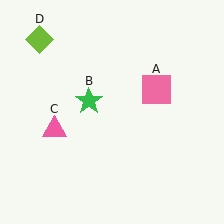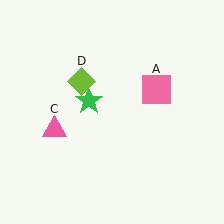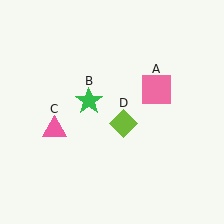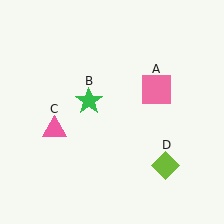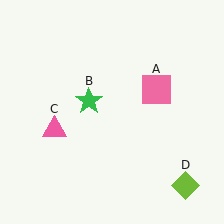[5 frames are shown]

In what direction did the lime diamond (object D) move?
The lime diamond (object D) moved down and to the right.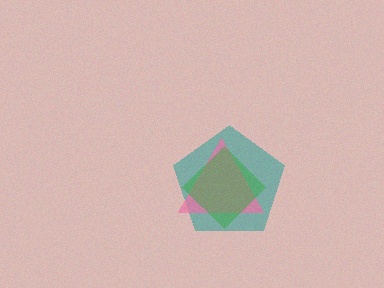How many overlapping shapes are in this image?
There are 3 overlapping shapes in the image.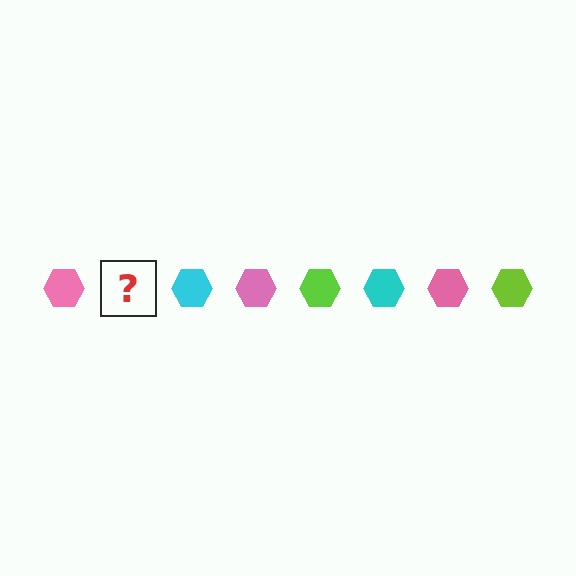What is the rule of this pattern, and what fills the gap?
The rule is that the pattern cycles through pink, lime, cyan hexagons. The gap should be filled with a lime hexagon.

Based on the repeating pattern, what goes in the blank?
The blank should be a lime hexagon.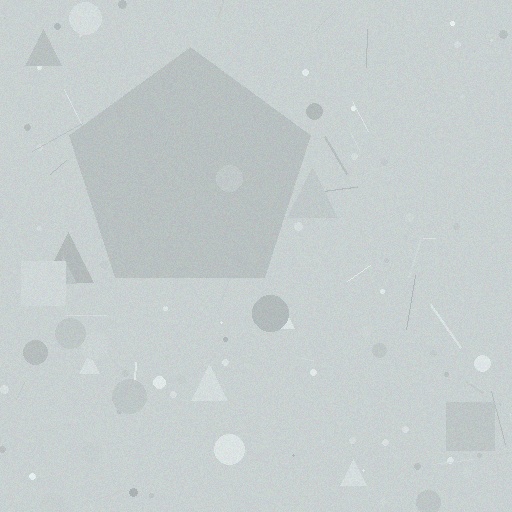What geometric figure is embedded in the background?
A pentagon is embedded in the background.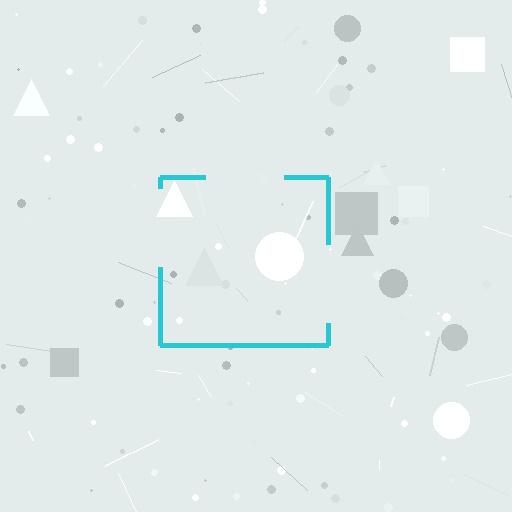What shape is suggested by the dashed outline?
The dashed outline suggests a square.